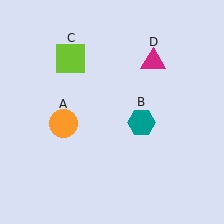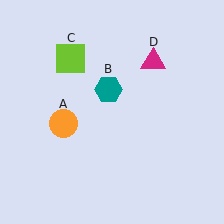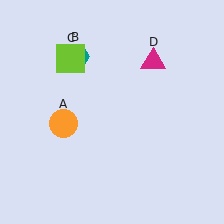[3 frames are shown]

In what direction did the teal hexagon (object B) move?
The teal hexagon (object B) moved up and to the left.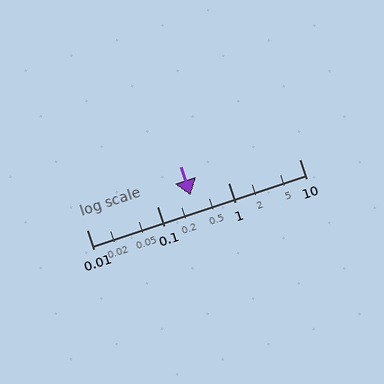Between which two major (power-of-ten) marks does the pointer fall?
The pointer is between 0.1 and 1.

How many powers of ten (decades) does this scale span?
The scale spans 3 decades, from 0.01 to 10.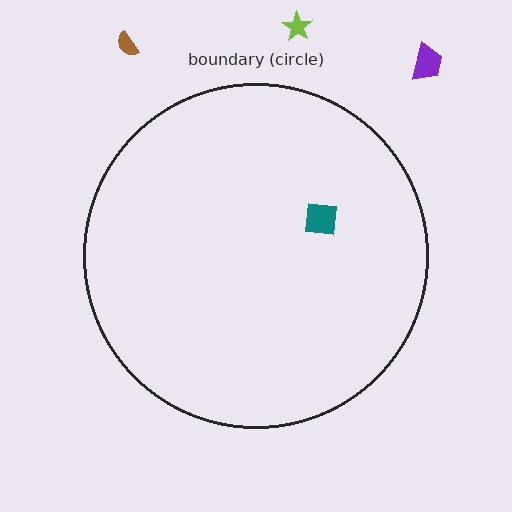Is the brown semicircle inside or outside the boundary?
Outside.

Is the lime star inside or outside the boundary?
Outside.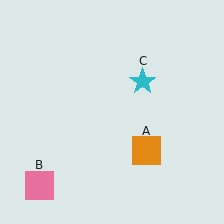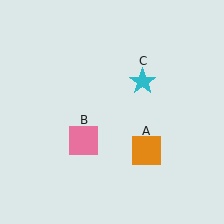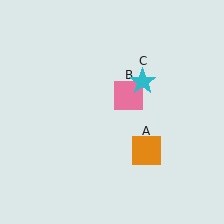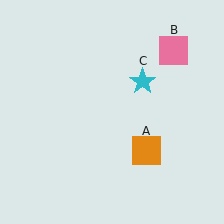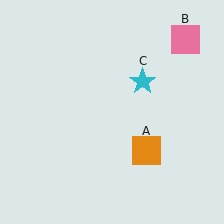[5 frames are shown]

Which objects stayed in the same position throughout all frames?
Orange square (object A) and cyan star (object C) remained stationary.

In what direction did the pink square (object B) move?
The pink square (object B) moved up and to the right.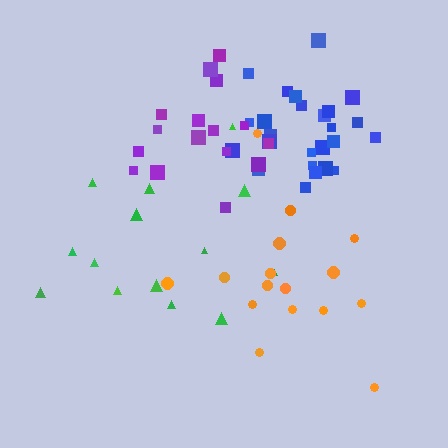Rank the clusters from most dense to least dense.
blue, purple, orange, green.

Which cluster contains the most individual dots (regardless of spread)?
Blue (25).